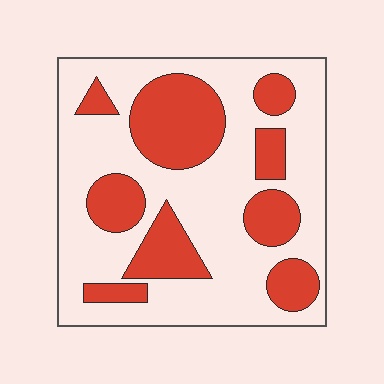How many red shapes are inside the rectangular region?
9.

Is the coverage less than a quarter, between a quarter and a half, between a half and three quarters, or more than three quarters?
Between a quarter and a half.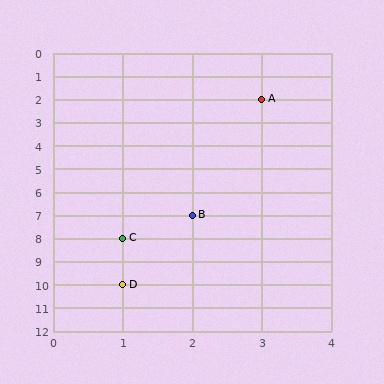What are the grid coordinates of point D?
Point D is at grid coordinates (1, 10).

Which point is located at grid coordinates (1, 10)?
Point D is at (1, 10).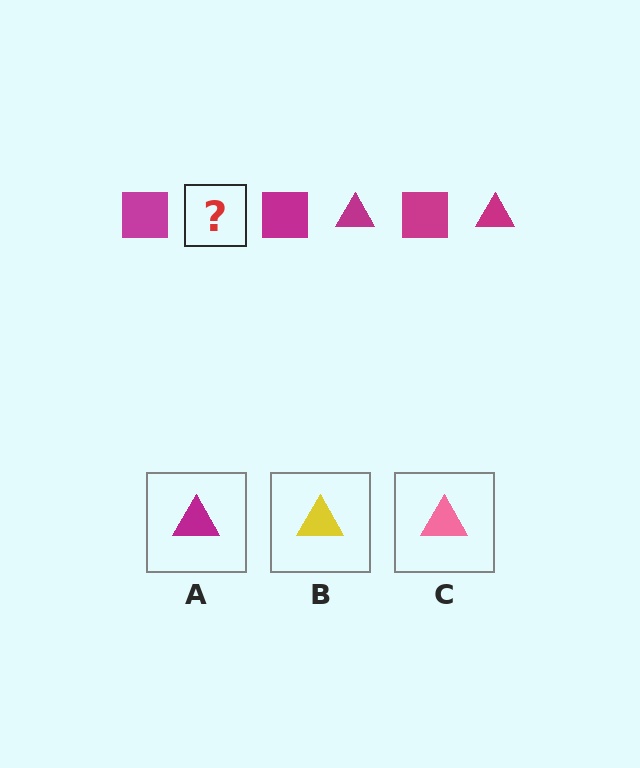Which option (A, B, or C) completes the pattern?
A.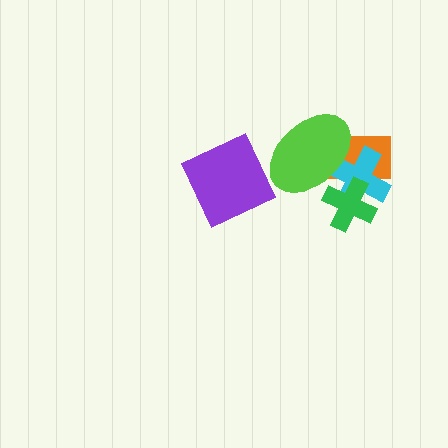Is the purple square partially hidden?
No, no other shape covers it.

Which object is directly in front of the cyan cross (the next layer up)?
The green cross is directly in front of the cyan cross.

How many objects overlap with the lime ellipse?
3 objects overlap with the lime ellipse.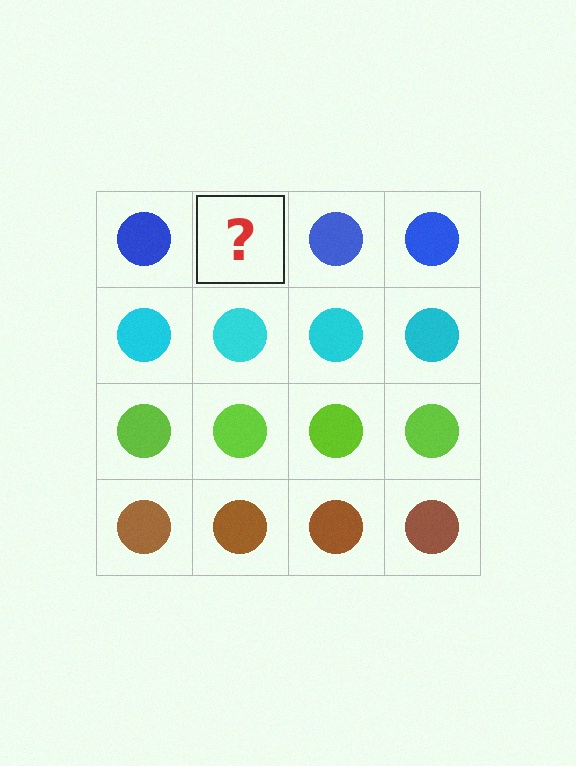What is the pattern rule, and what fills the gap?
The rule is that each row has a consistent color. The gap should be filled with a blue circle.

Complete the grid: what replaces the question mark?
The question mark should be replaced with a blue circle.